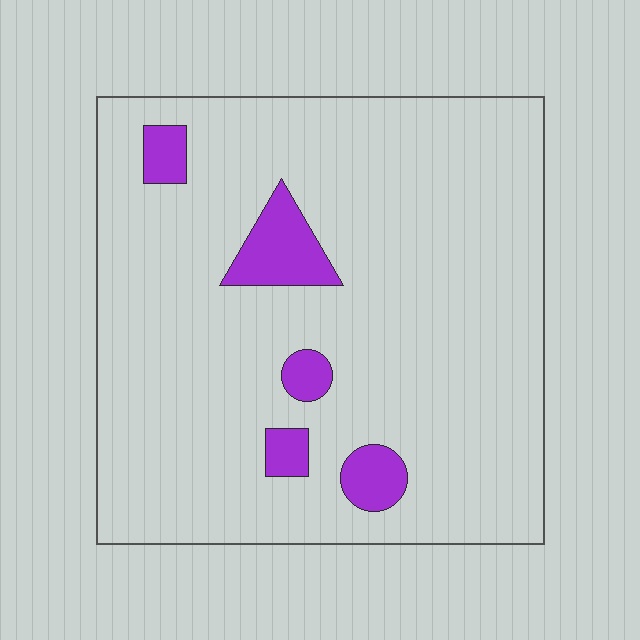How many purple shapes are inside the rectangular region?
5.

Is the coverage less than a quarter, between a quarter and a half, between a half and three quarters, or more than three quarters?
Less than a quarter.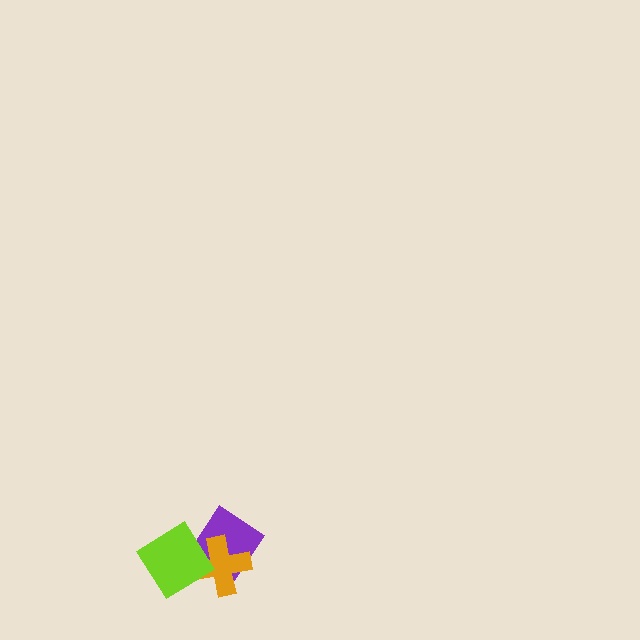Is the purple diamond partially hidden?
Yes, it is partially covered by another shape.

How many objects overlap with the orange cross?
2 objects overlap with the orange cross.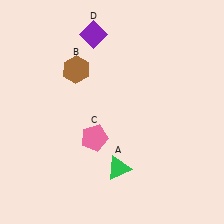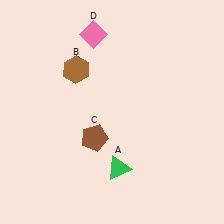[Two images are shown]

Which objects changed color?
C changed from pink to brown. D changed from purple to pink.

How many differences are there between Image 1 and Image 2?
There are 2 differences between the two images.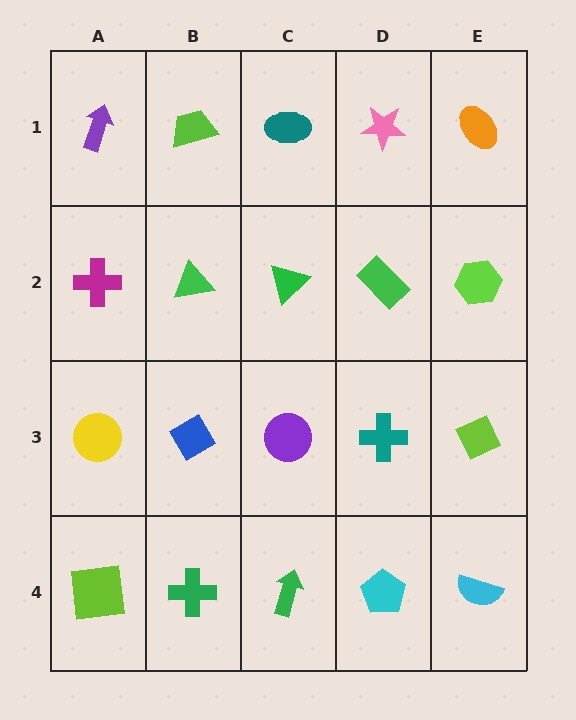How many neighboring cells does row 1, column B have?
3.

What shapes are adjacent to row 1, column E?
A lime hexagon (row 2, column E), a pink star (row 1, column D).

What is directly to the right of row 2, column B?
A green triangle.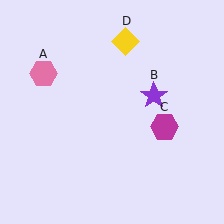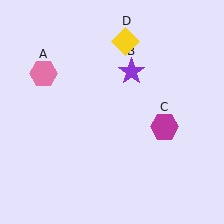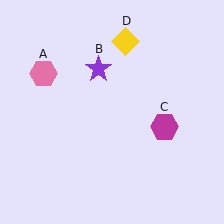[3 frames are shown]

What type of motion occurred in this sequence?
The purple star (object B) rotated counterclockwise around the center of the scene.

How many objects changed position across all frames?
1 object changed position: purple star (object B).